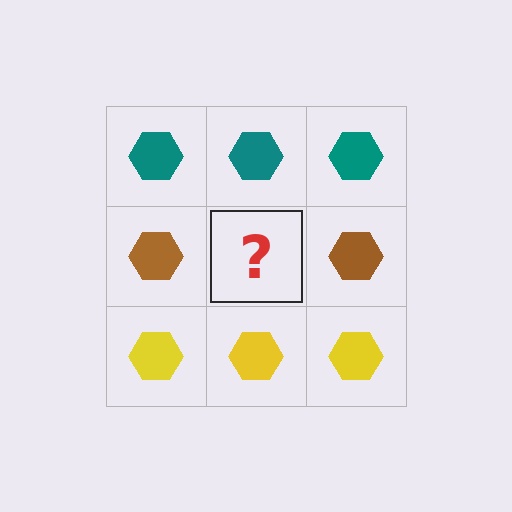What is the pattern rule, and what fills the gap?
The rule is that each row has a consistent color. The gap should be filled with a brown hexagon.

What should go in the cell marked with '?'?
The missing cell should contain a brown hexagon.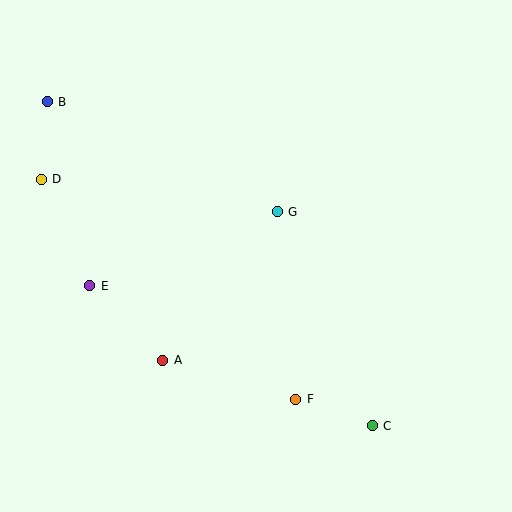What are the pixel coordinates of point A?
Point A is at (163, 360).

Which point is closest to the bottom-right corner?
Point C is closest to the bottom-right corner.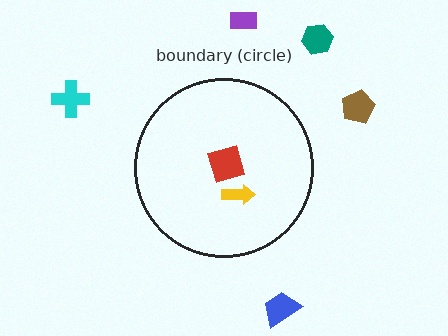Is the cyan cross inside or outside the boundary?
Outside.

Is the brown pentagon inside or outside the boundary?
Outside.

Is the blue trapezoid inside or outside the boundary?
Outside.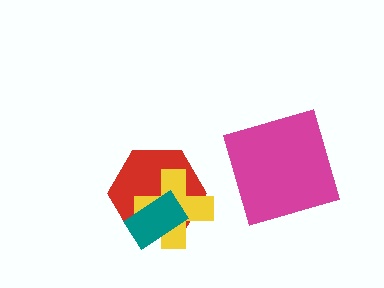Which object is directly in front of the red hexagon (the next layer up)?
The yellow cross is directly in front of the red hexagon.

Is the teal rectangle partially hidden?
No, no other shape covers it.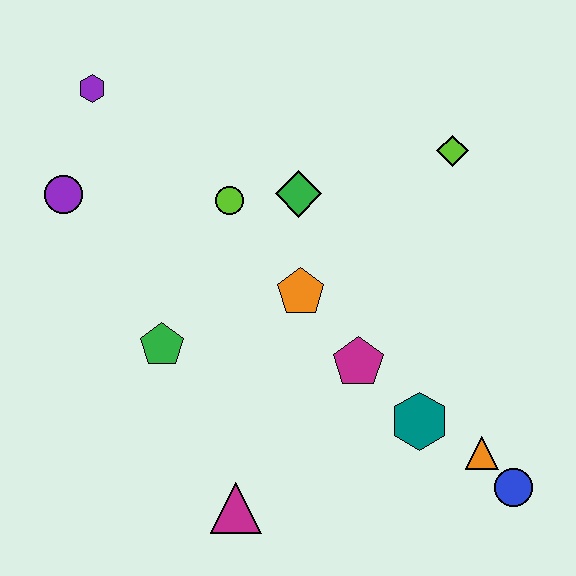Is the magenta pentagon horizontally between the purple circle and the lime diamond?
Yes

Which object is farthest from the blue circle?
The purple hexagon is farthest from the blue circle.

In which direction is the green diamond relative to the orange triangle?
The green diamond is above the orange triangle.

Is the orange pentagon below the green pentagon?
No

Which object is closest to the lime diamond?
The green diamond is closest to the lime diamond.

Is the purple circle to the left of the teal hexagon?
Yes